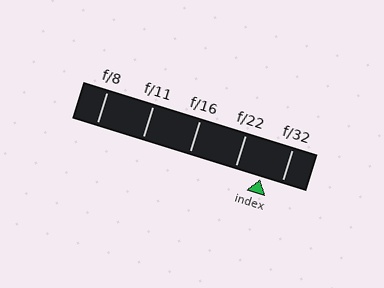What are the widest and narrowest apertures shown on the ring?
The widest aperture shown is f/8 and the narrowest is f/32.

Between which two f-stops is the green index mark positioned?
The index mark is between f/22 and f/32.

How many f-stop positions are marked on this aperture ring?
There are 5 f-stop positions marked.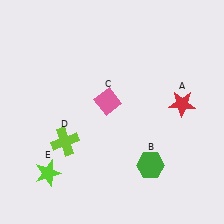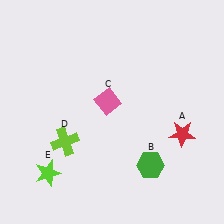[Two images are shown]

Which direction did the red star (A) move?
The red star (A) moved down.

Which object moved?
The red star (A) moved down.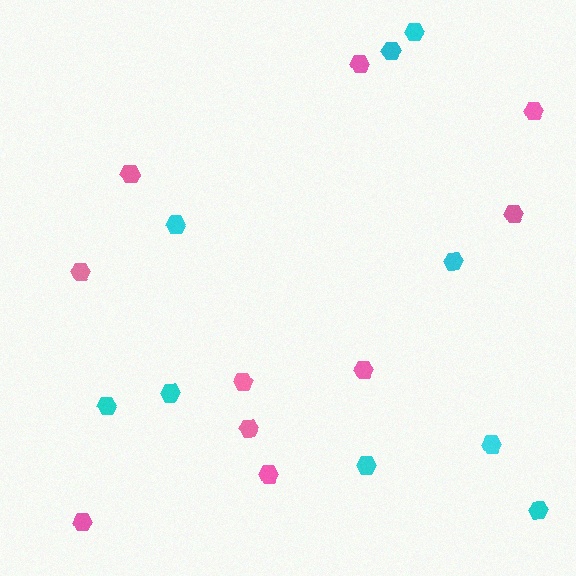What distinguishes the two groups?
There are 2 groups: one group of pink hexagons (10) and one group of cyan hexagons (9).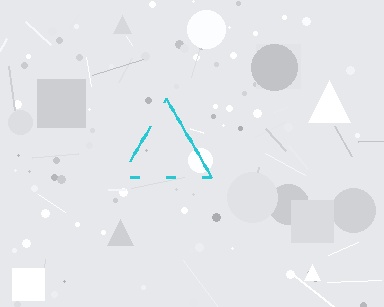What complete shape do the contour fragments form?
The contour fragments form a triangle.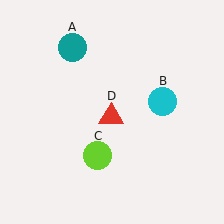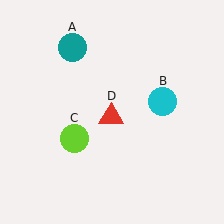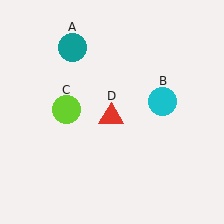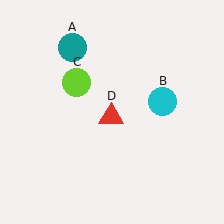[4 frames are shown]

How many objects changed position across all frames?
1 object changed position: lime circle (object C).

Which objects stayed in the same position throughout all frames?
Teal circle (object A) and cyan circle (object B) and red triangle (object D) remained stationary.